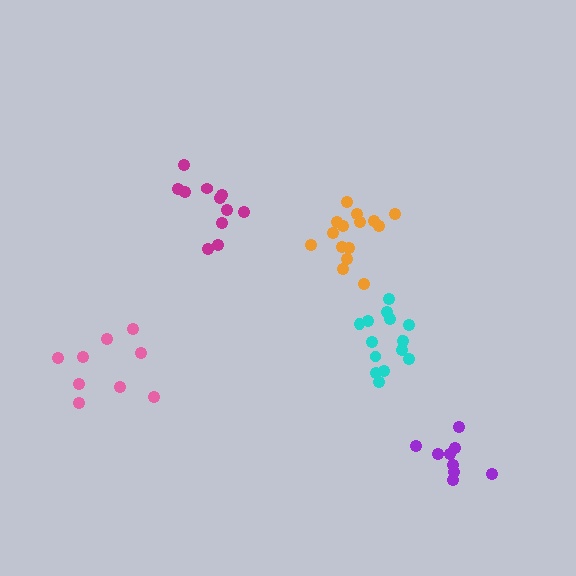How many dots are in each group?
Group 1: 15 dots, Group 2: 9 dots, Group 3: 9 dots, Group 4: 15 dots, Group 5: 11 dots (59 total).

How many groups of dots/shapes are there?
There are 5 groups.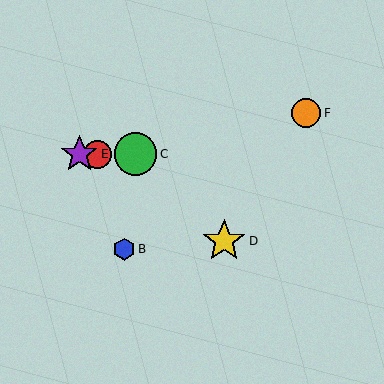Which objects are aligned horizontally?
Objects A, C, E are aligned horizontally.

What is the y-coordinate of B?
Object B is at y≈249.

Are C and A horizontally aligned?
Yes, both are at y≈154.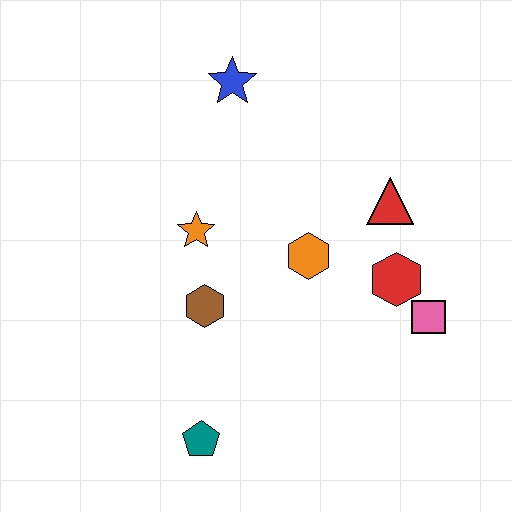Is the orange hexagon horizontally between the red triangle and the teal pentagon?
Yes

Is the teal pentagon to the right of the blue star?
No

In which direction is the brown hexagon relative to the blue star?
The brown hexagon is below the blue star.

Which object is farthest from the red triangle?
The teal pentagon is farthest from the red triangle.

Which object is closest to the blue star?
The orange star is closest to the blue star.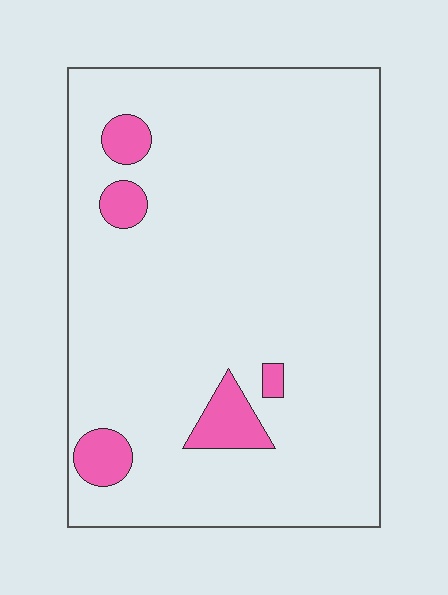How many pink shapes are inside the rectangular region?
5.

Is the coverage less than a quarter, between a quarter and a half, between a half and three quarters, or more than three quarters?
Less than a quarter.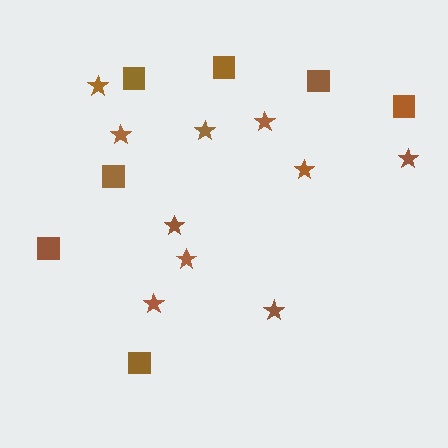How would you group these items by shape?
There are 2 groups: one group of squares (7) and one group of stars (10).